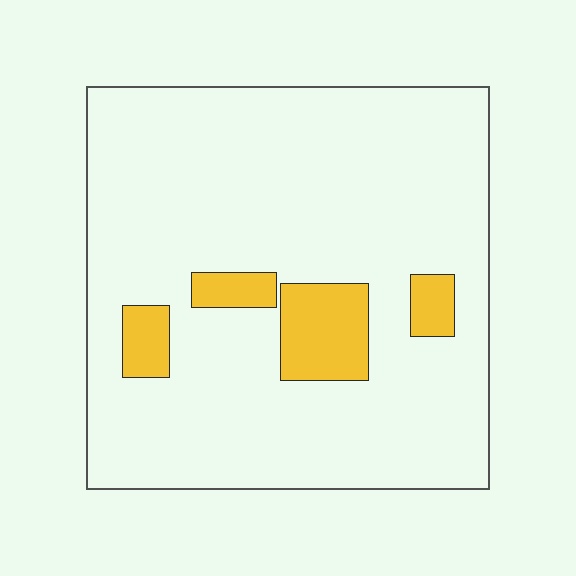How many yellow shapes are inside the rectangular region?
4.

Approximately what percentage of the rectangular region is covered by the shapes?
Approximately 10%.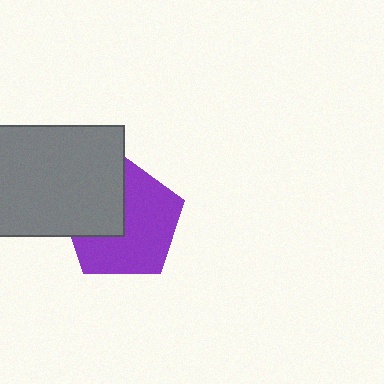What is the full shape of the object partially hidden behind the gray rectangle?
The partially hidden object is a purple pentagon.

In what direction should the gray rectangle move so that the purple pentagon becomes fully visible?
The gray rectangle should move left. That is the shortest direction to clear the overlap and leave the purple pentagon fully visible.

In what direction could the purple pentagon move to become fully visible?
The purple pentagon could move right. That would shift it out from behind the gray rectangle entirely.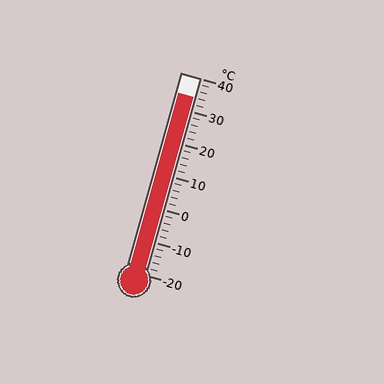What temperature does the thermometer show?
The thermometer shows approximately 34°C.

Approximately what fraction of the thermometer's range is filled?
The thermometer is filled to approximately 90% of its range.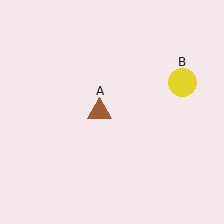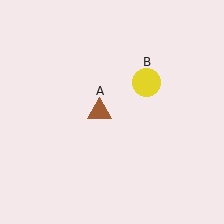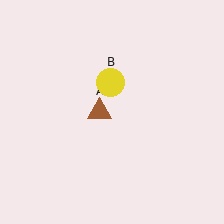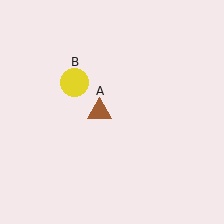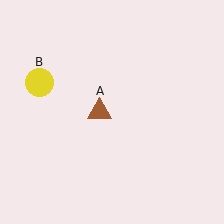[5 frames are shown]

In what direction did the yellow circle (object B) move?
The yellow circle (object B) moved left.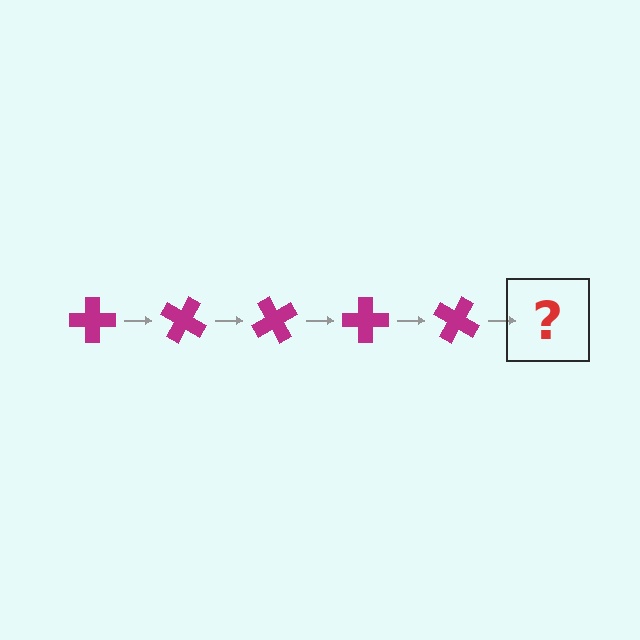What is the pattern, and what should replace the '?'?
The pattern is that the cross rotates 30 degrees each step. The '?' should be a magenta cross rotated 150 degrees.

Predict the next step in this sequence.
The next step is a magenta cross rotated 150 degrees.